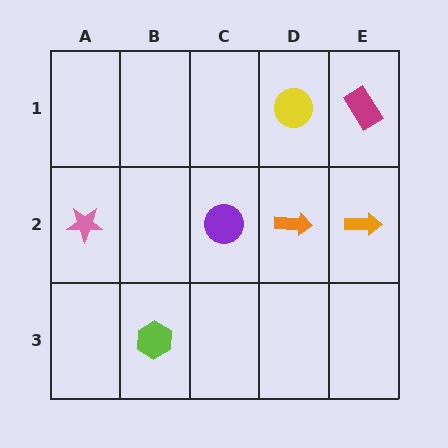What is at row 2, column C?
A purple circle.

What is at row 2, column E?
An orange arrow.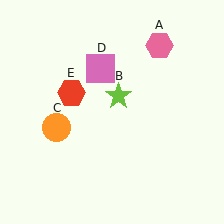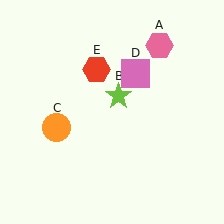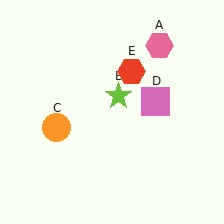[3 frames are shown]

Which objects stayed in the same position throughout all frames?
Pink hexagon (object A) and lime star (object B) and orange circle (object C) remained stationary.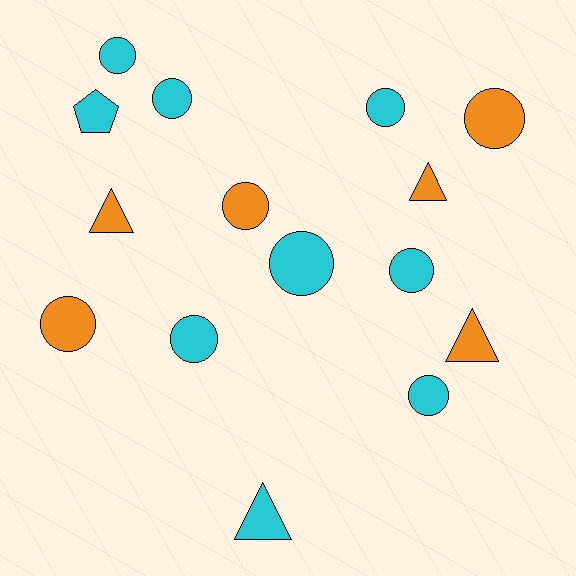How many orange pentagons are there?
There are no orange pentagons.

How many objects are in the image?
There are 15 objects.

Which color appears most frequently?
Cyan, with 9 objects.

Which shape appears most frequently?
Circle, with 10 objects.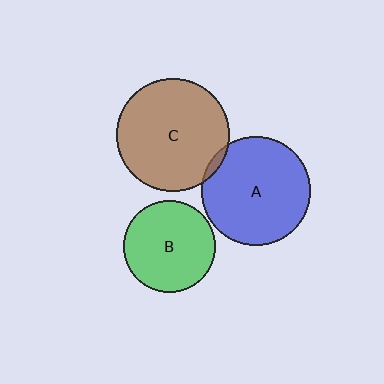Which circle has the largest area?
Circle C (brown).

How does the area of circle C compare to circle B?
Approximately 1.5 times.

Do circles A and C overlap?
Yes.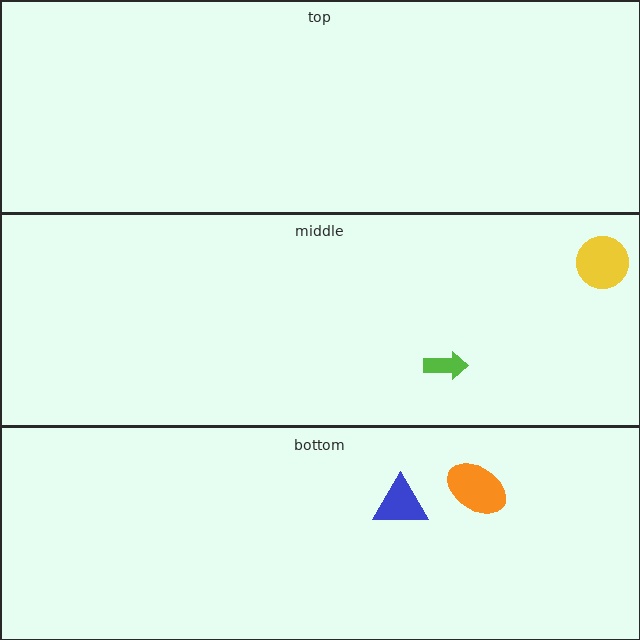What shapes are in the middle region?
The yellow circle, the lime arrow.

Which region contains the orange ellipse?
The bottom region.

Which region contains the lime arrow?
The middle region.